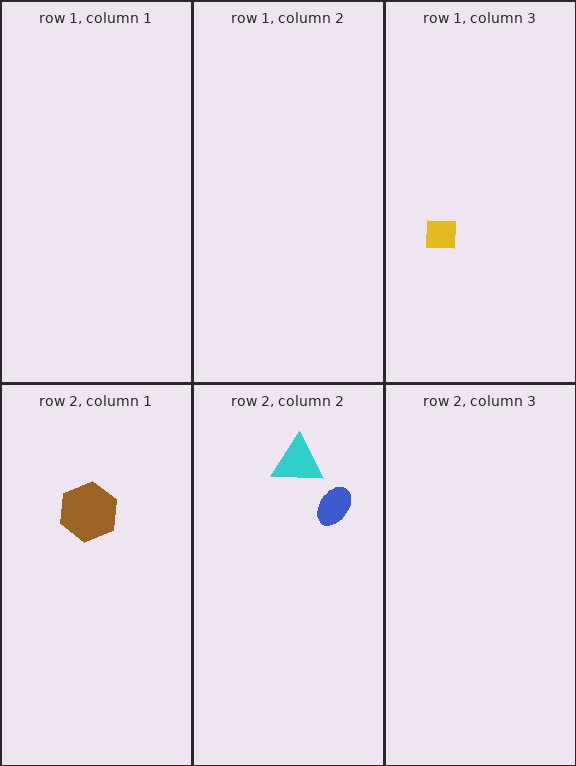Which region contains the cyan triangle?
The row 2, column 2 region.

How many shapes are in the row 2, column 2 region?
2.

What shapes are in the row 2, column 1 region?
The brown hexagon.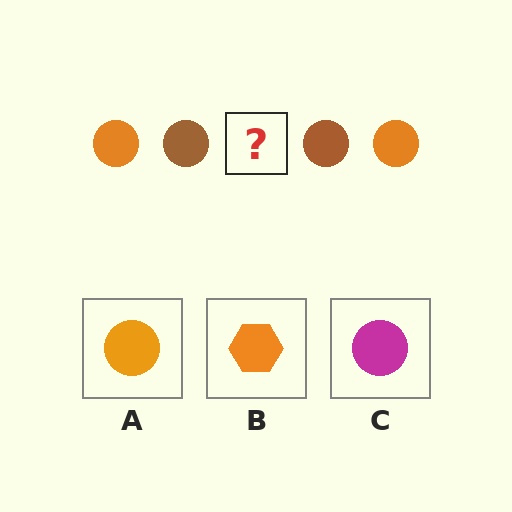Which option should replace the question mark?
Option A.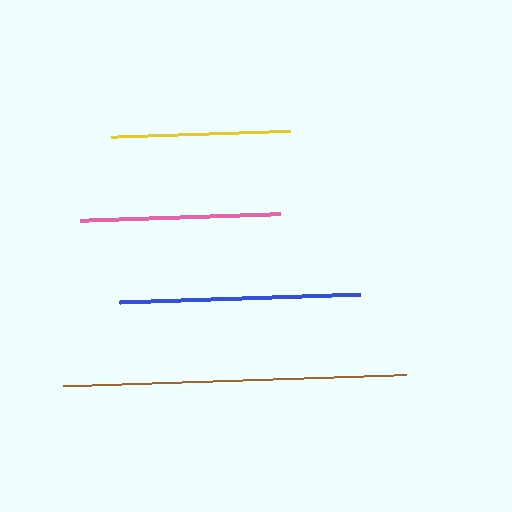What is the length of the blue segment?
The blue segment is approximately 241 pixels long.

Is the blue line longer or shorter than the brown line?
The brown line is longer than the blue line.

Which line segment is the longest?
The brown line is the longest at approximately 342 pixels.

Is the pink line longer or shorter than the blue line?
The blue line is longer than the pink line.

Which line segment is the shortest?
The yellow line is the shortest at approximately 179 pixels.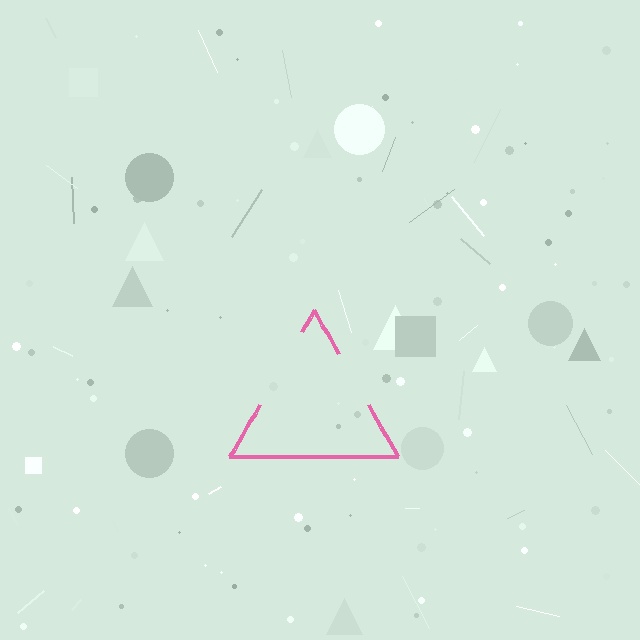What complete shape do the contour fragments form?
The contour fragments form a triangle.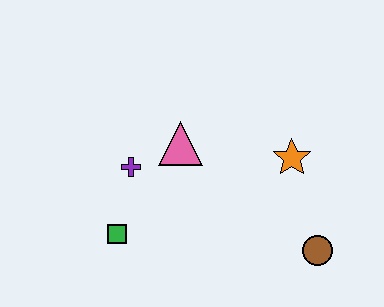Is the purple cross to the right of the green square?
Yes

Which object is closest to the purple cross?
The pink triangle is closest to the purple cross.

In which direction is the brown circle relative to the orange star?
The brown circle is below the orange star.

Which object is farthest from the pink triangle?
The brown circle is farthest from the pink triangle.